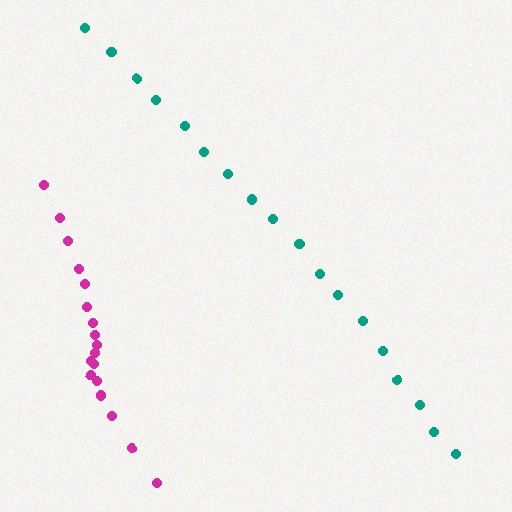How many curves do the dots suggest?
There are 2 distinct paths.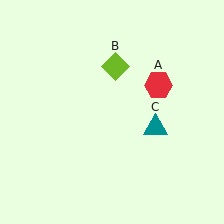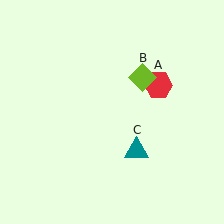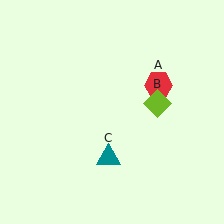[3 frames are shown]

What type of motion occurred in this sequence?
The lime diamond (object B), teal triangle (object C) rotated clockwise around the center of the scene.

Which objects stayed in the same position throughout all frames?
Red hexagon (object A) remained stationary.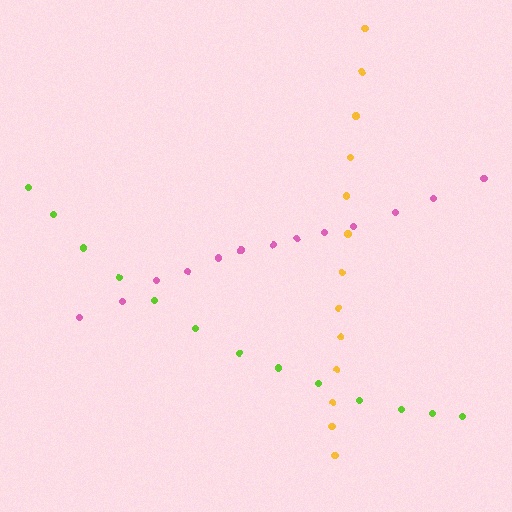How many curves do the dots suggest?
There are 3 distinct paths.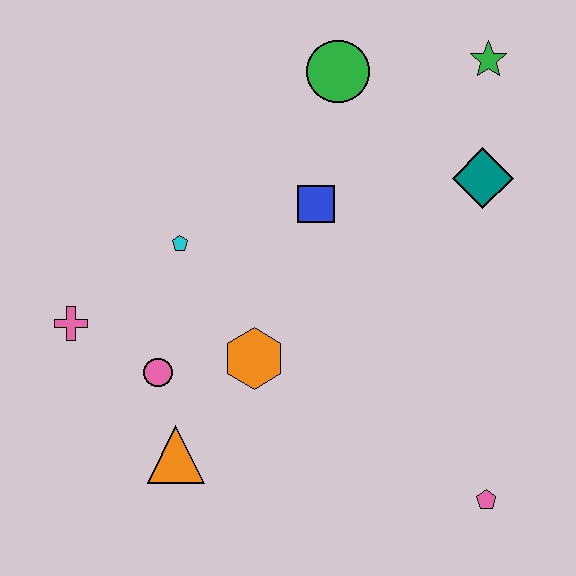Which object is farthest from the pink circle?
The green star is farthest from the pink circle.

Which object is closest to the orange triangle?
The pink circle is closest to the orange triangle.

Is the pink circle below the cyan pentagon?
Yes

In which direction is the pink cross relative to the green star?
The pink cross is to the left of the green star.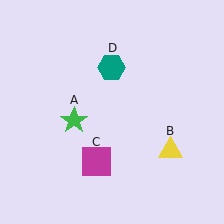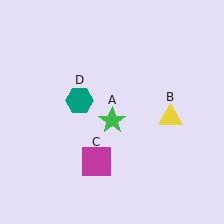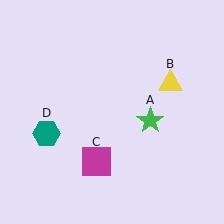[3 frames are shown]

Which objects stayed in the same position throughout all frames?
Magenta square (object C) remained stationary.